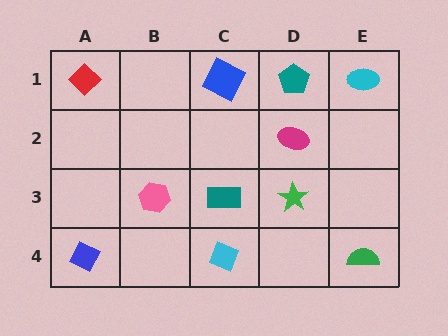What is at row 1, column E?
A cyan ellipse.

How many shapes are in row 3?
3 shapes.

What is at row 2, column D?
A magenta ellipse.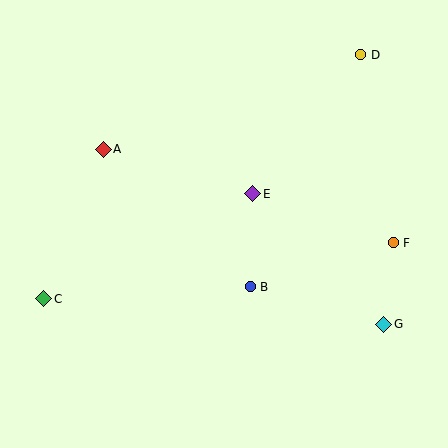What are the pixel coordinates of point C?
Point C is at (44, 299).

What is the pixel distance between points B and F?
The distance between B and F is 150 pixels.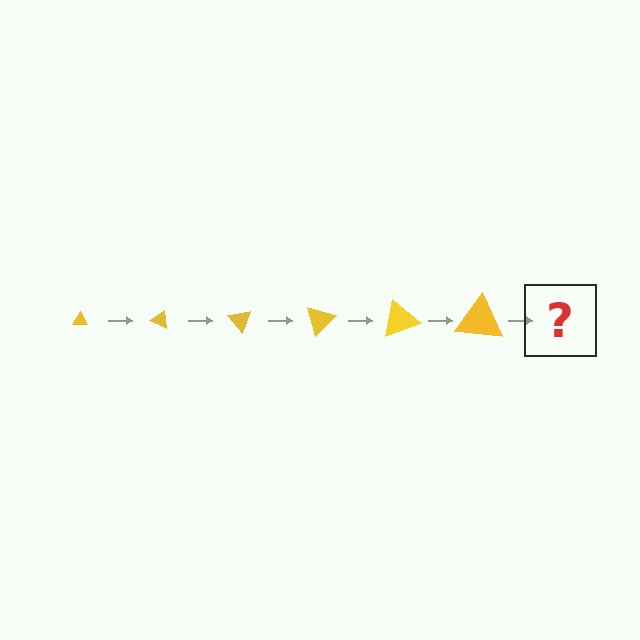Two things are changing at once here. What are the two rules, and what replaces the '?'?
The two rules are that the triangle grows larger each step and it rotates 25 degrees each step. The '?' should be a triangle, larger than the previous one and rotated 150 degrees from the start.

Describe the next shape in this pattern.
It should be a triangle, larger than the previous one and rotated 150 degrees from the start.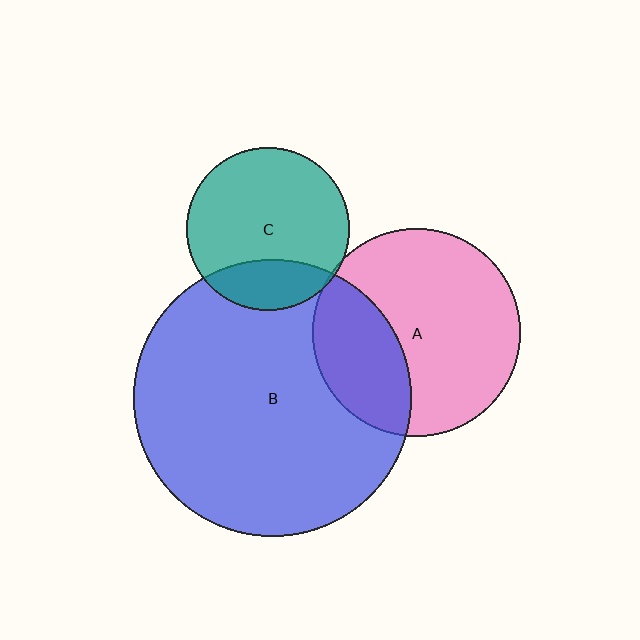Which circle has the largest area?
Circle B (blue).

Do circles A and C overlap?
Yes.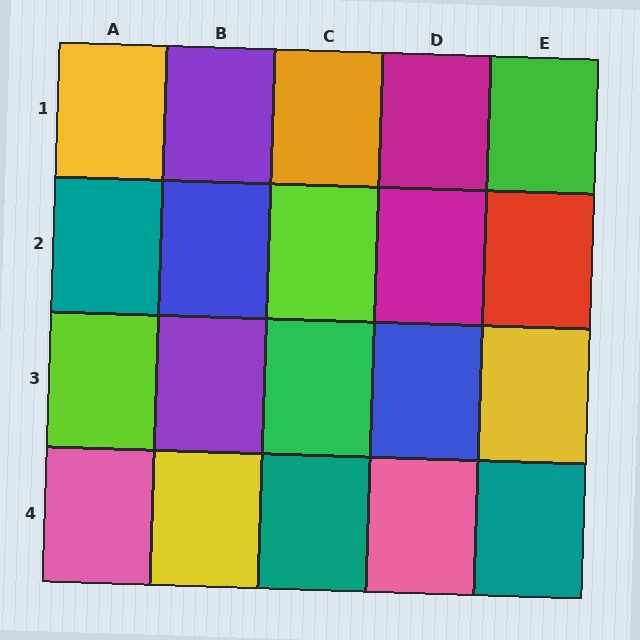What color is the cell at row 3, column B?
Purple.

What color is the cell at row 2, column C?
Lime.